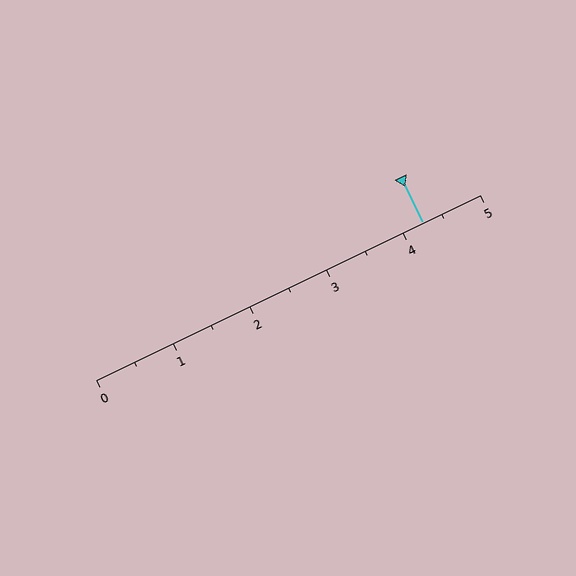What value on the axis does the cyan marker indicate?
The marker indicates approximately 4.2.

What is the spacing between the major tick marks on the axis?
The major ticks are spaced 1 apart.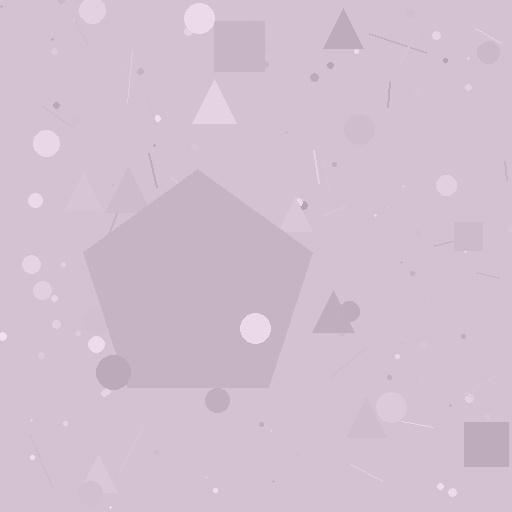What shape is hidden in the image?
A pentagon is hidden in the image.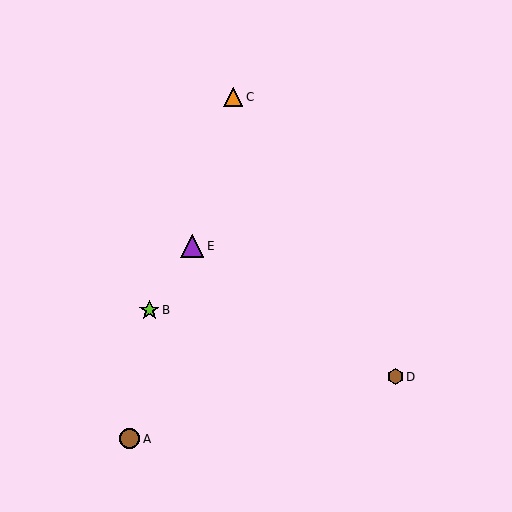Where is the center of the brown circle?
The center of the brown circle is at (130, 439).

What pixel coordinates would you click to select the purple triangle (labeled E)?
Click at (192, 246) to select the purple triangle E.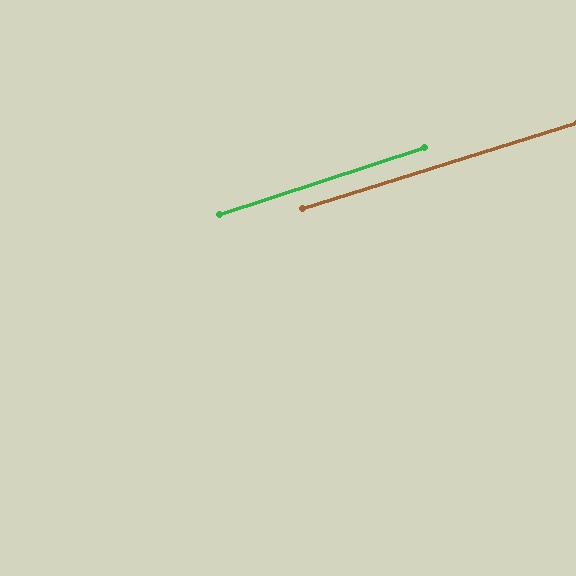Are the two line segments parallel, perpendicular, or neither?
Parallel — their directions differ by only 0.6°.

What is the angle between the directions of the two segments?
Approximately 1 degree.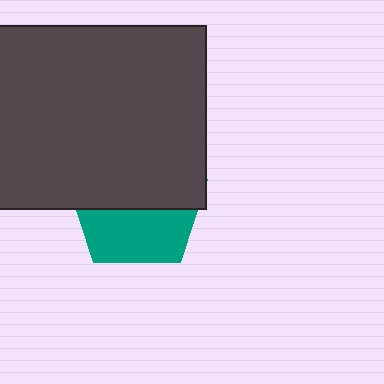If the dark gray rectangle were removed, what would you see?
You would see the complete teal pentagon.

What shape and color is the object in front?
The object in front is a dark gray rectangle.